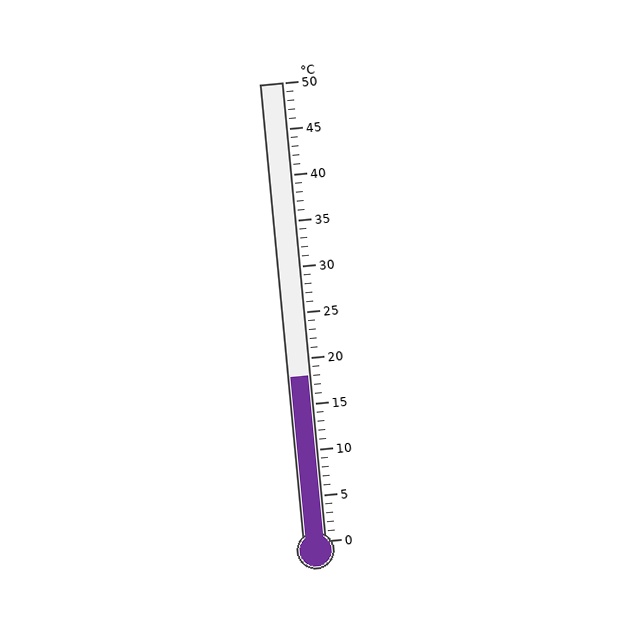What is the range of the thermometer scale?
The thermometer scale ranges from 0°C to 50°C.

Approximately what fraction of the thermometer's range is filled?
The thermometer is filled to approximately 35% of its range.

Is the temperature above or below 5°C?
The temperature is above 5°C.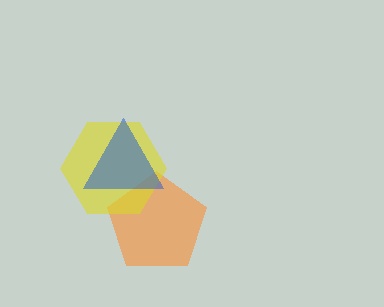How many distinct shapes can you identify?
There are 3 distinct shapes: an orange pentagon, a yellow hexagon, a blue triangle.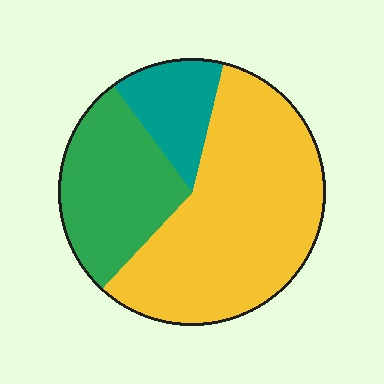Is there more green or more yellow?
Yellow.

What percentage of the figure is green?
Green covers about 30% of the figure.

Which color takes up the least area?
Teal, at roughly 15%.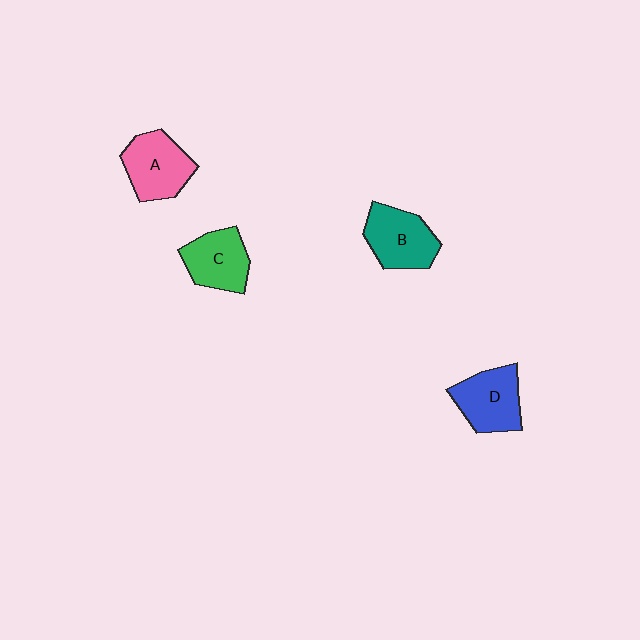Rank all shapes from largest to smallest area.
From largest to smallest: A (pink), B (teal), D (blue), C (green).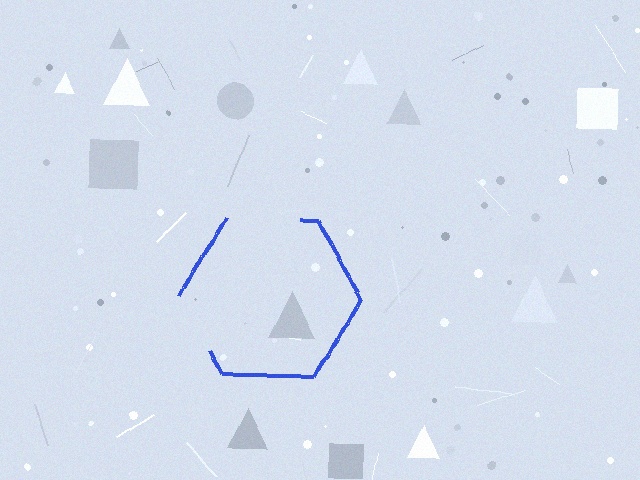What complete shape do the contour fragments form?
The contour fragments form a hexagon.